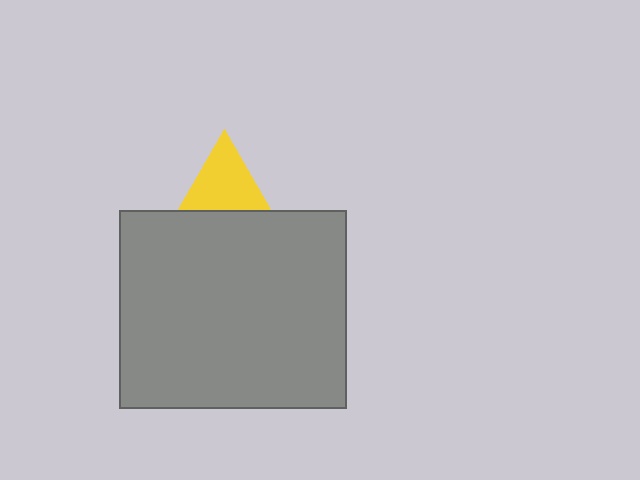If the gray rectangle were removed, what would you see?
You would see the complete yellow triangle.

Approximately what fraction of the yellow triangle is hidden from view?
Roughly 50% of the yellow triangle is hidden behind the gray rectangle.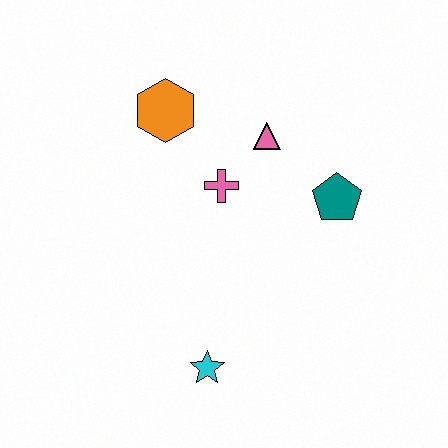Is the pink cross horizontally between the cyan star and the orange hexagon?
No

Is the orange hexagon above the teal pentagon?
Yes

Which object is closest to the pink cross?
The pink triangle is closest to the pink cross.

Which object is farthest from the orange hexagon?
The cyan star is farthest from the orange hexagon.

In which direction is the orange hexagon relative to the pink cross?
The orange hexagon is above the pink cross.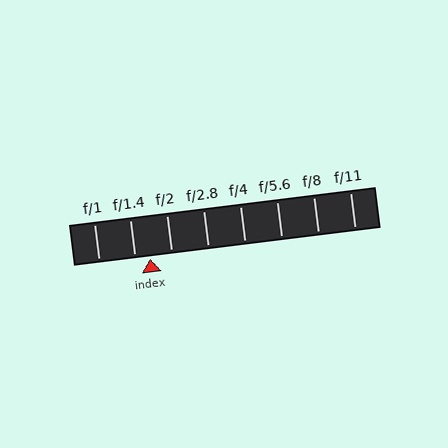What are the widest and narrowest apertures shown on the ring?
The widest aperture shown is f/1 and the narrowest is f/11.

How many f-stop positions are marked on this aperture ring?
There are 8 f-stop positions marked.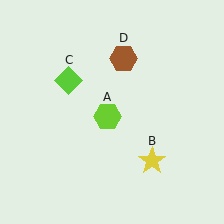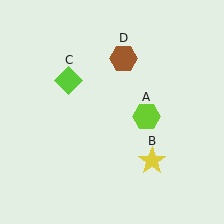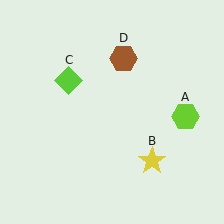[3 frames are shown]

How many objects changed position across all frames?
1 object changed position: lime hexagon (object A).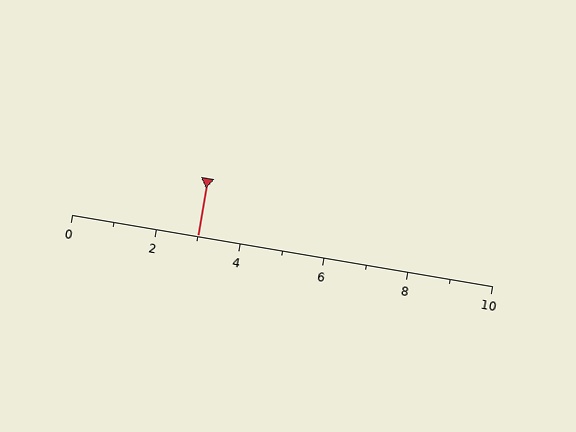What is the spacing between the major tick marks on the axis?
The major ticks are spaced 2 apart.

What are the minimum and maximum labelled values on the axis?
The axis runs from 0 to 10.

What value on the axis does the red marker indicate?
The marker indicates approximately 3.